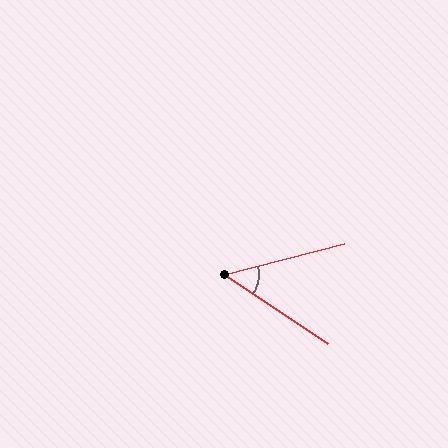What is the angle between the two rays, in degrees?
Approximately 48 degrees.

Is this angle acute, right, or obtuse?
It is acute.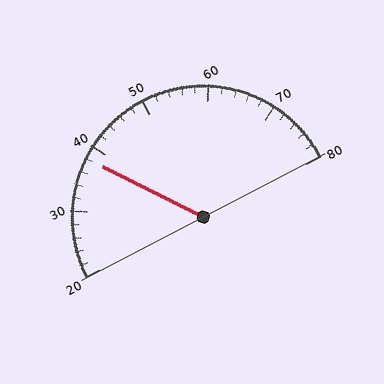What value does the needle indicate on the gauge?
The needle indicates approximately 38.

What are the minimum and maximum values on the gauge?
The gauge ranges from 20 to 80.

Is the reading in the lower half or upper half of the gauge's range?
The reading is in the lower half of the range (20 to 80).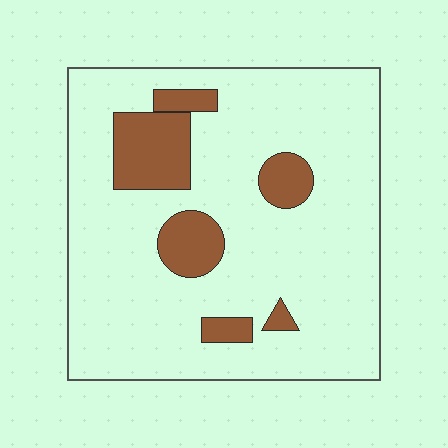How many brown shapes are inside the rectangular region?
6.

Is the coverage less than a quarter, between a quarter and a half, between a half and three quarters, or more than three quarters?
Less than a quarter.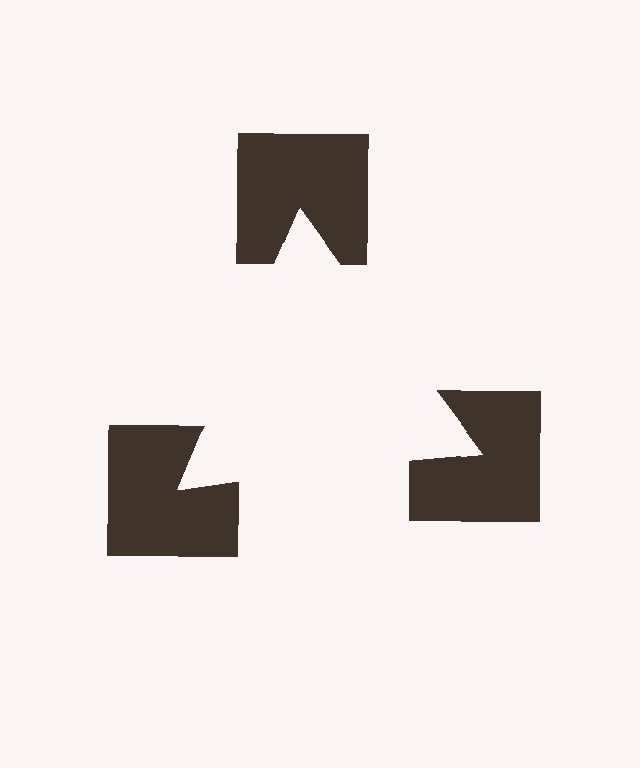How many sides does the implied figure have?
3 sides.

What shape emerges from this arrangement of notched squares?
An illusory triangle — its edges are inferred from the aligned wedge cuts in the notched squares, not physically drawn.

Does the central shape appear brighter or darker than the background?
It typically appears slightly brighter than the background, even though no actual brightness change is drawn.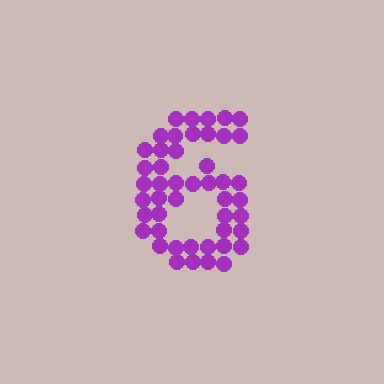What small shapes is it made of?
It is made of small circles.